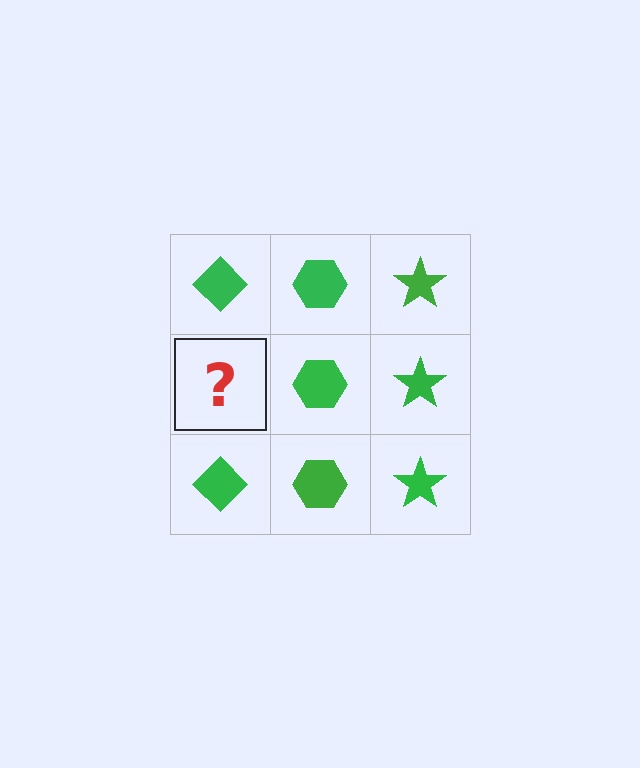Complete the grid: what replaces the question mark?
The question mark should be replaced with a green diamond.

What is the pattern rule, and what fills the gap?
The rule is that each column has a consistent shape. The gap should be filled with a green diamond.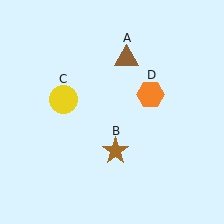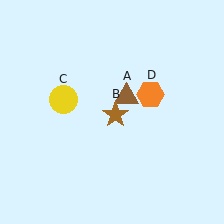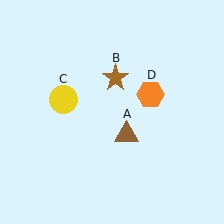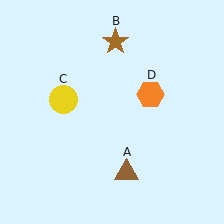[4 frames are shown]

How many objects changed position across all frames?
2 objects changed position: brown triangle (object A), brown star (object B).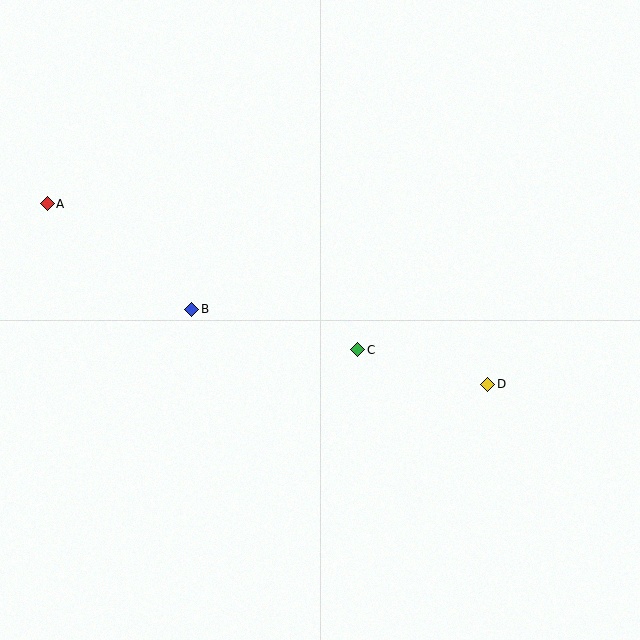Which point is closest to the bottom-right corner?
Point D is closest to the bottom-right corner.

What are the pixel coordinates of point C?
Point C is at (358, 350).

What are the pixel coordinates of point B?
Point B is at (192, 309).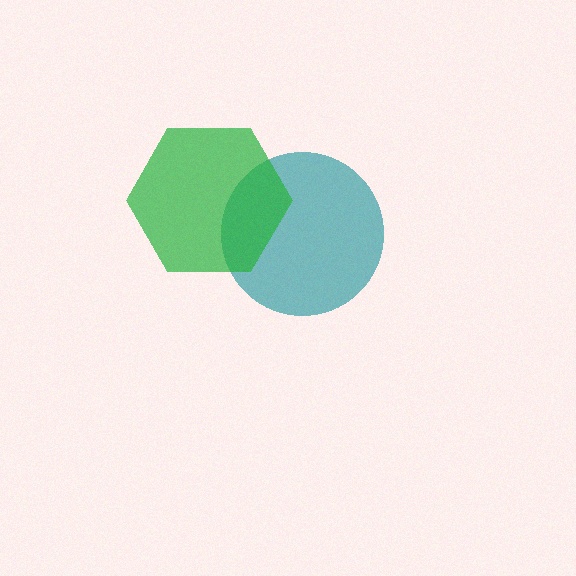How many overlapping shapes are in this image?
There are 2 overlapping shapes in the image.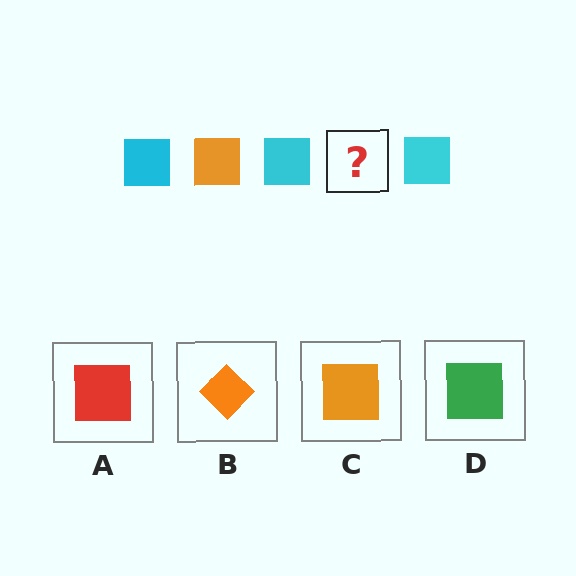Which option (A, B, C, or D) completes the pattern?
C.